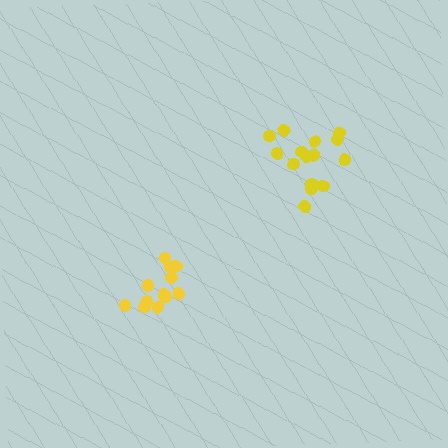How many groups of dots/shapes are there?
There are 2 groups.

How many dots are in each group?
Group 1: 14 dots, Group 2: 16 dots (30 total).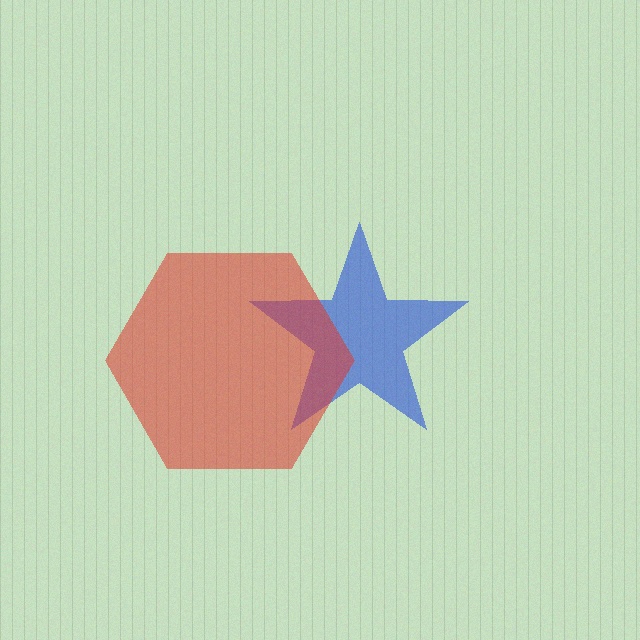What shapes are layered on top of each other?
The layered shapes are: a blue star, a red hexagon.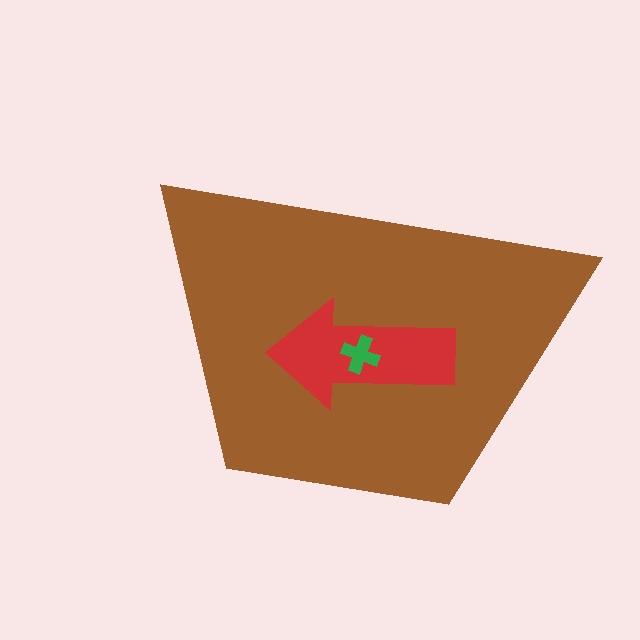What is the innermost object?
The green cross.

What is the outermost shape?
The brown trapezoid.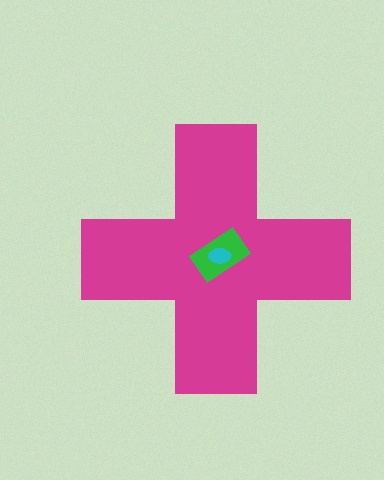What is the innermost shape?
The cyan ellipse.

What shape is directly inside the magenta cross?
The green rectangle.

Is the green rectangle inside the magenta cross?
Yes.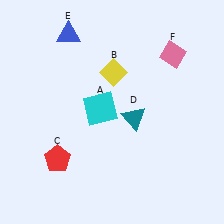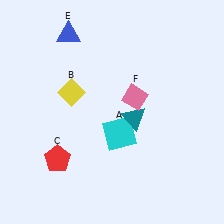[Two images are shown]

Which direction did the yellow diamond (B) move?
The yellow diamond (B) moved left.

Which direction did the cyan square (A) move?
The cyan square (A) moved down.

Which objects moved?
The objects that moved are: the cyan square (A), the yellow diamond (B), the pink diamond (F).